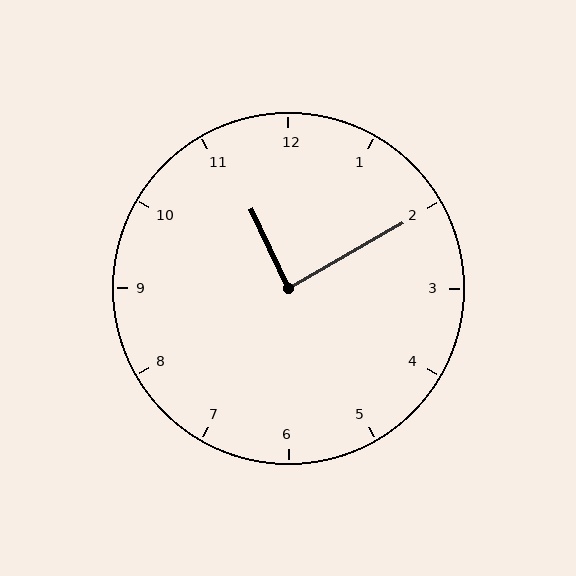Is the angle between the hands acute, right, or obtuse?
It is right.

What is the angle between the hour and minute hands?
Approximately 85 degrees.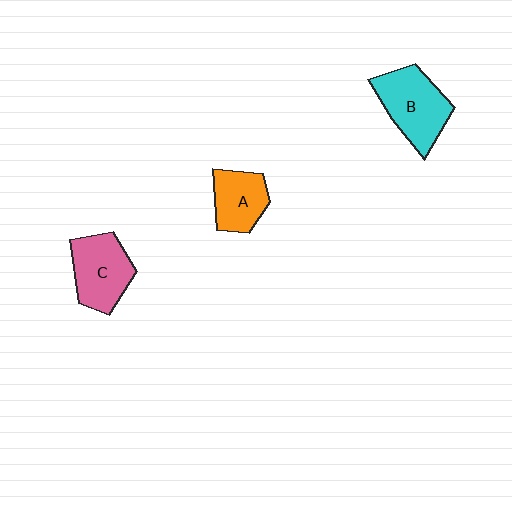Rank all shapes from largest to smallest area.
From largest to smallest: B (cyan), C (pink), A (orange).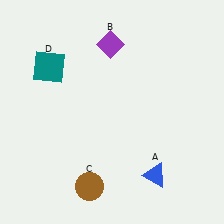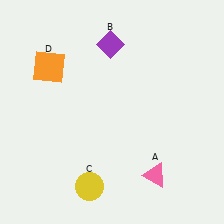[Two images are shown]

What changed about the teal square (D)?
In Image 1, D is teal. In Image 2, it changed to orange.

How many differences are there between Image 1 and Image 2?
There are 3 differences between the two images.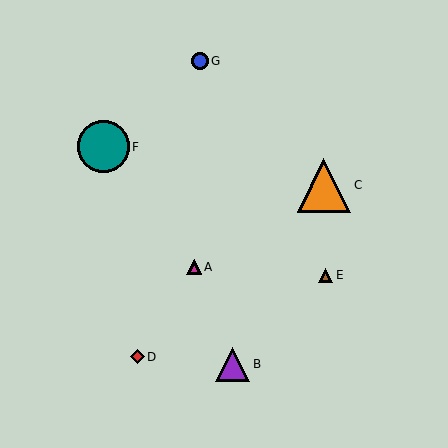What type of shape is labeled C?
Shape C is an orange triangle.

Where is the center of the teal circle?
The center of the teal circle is at (103, 147).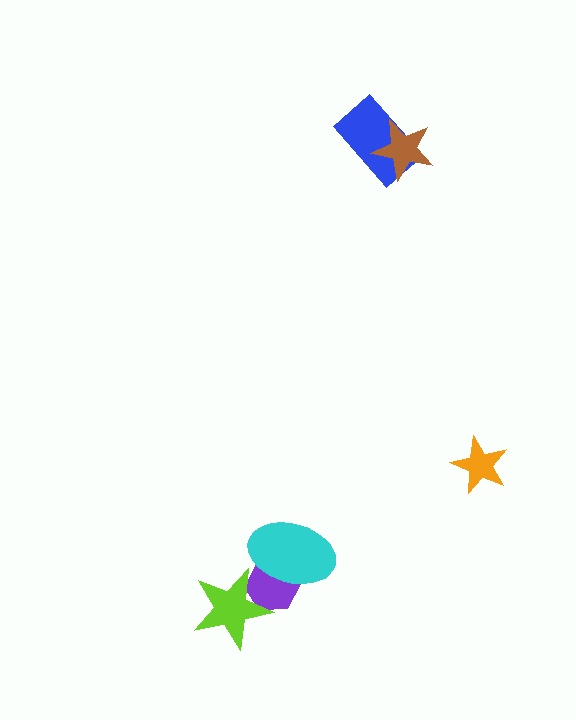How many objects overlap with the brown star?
1 object overlaps with the brown star.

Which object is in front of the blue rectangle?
The brown star is in front of the blue rectangle.